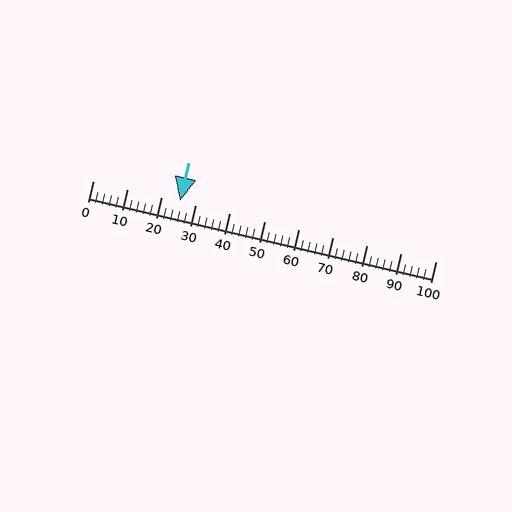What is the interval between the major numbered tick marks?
The major tick marks are spaced 10 units apart.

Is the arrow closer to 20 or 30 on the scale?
The arrow is closer to 30.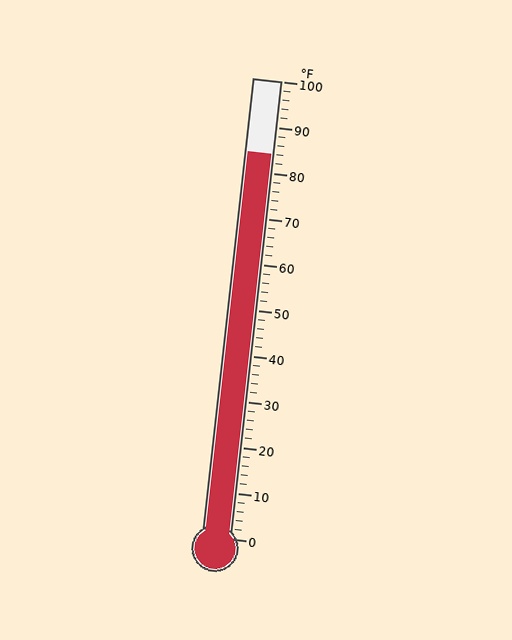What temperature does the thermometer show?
The thermometer shows approximately 84°F.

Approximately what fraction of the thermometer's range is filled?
The thermometer is filled to approximately 85% of its range.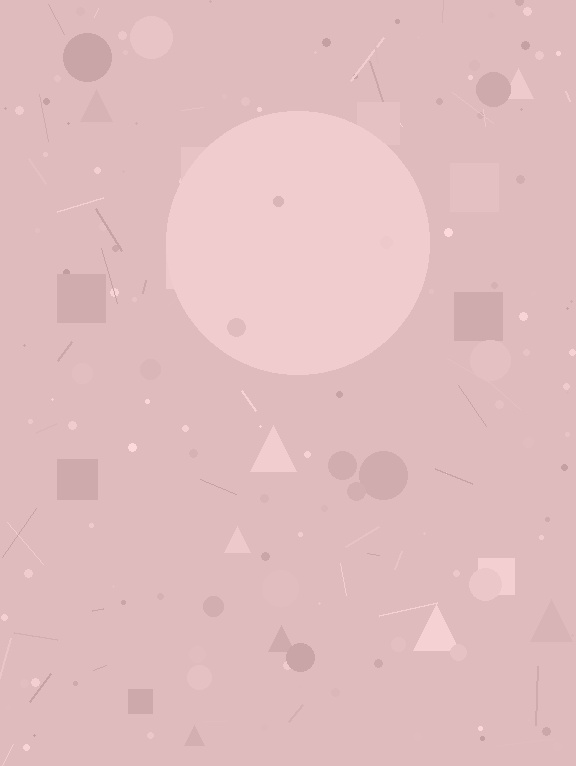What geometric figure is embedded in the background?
A circle is embedded in the background.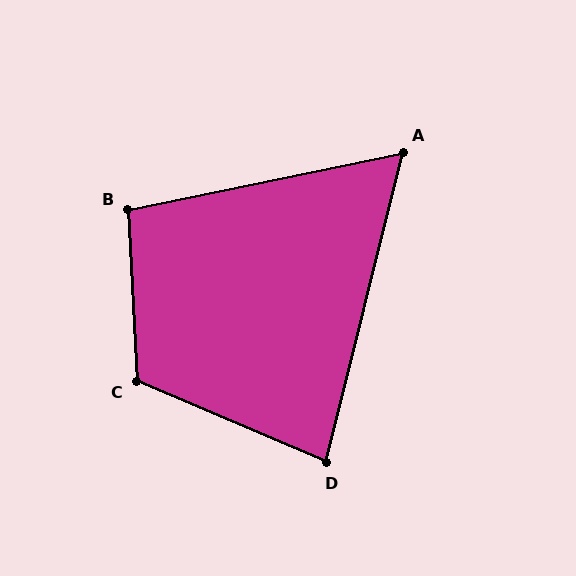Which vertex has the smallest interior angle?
A, at approximately 64 degrees.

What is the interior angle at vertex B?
Approximately 99 degrees (obtuse).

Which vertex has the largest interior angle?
C, at approximately 116 degrees.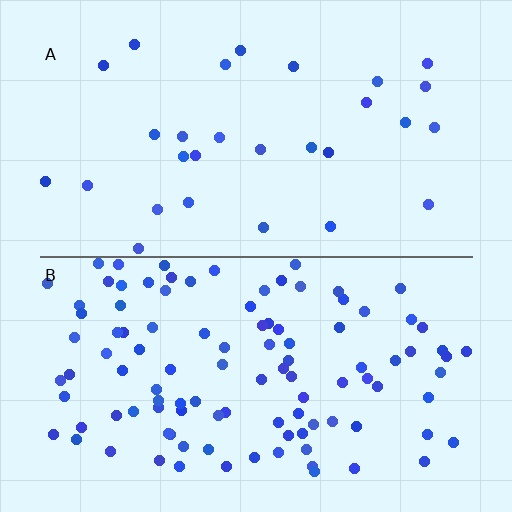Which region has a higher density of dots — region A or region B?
B (the bottom).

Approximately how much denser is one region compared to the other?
Approximately 3.6× — region B over region A.